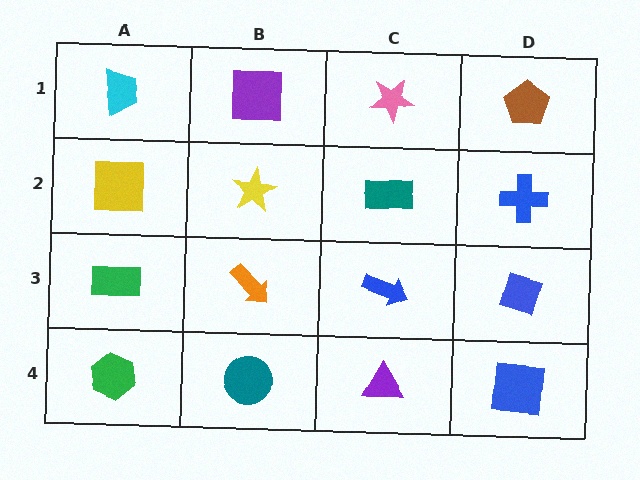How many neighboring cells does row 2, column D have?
3.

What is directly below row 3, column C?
A purple triangle.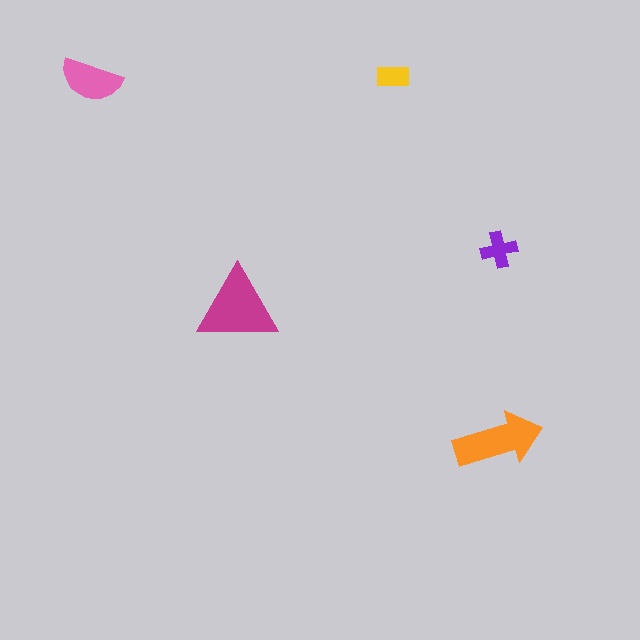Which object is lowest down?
The orange arrow is bottommost.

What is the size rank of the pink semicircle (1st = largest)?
3rd.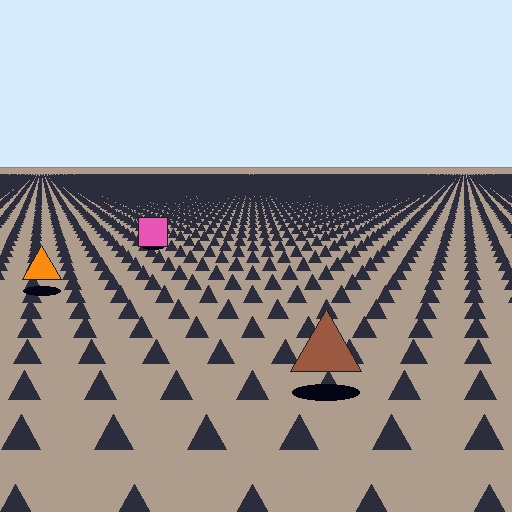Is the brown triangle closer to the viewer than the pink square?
Yes. The brown triangle is closer — you can tell from the texture gradient: the ground texture is coarser near it.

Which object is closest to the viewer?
The brown triangle is closest. The texture marks near it are larger and more spread out.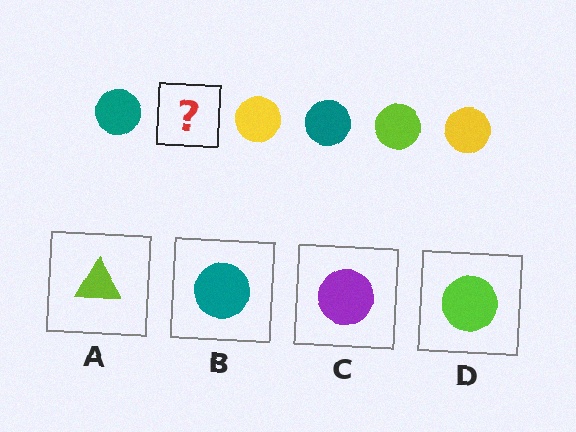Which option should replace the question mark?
Option D.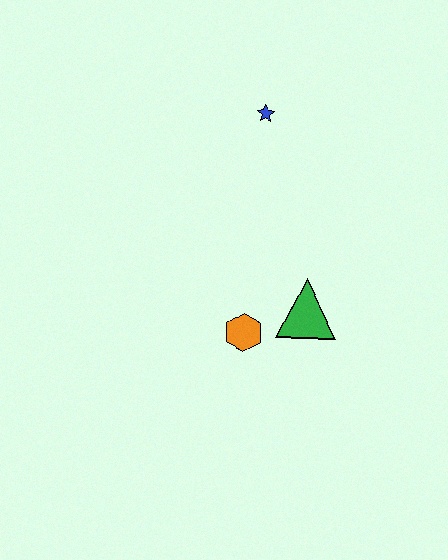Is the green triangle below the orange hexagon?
No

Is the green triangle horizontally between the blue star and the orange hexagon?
No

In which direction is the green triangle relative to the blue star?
The green triangle is below the blue star.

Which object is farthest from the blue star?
The orange hexagon is farthest from the blue star.